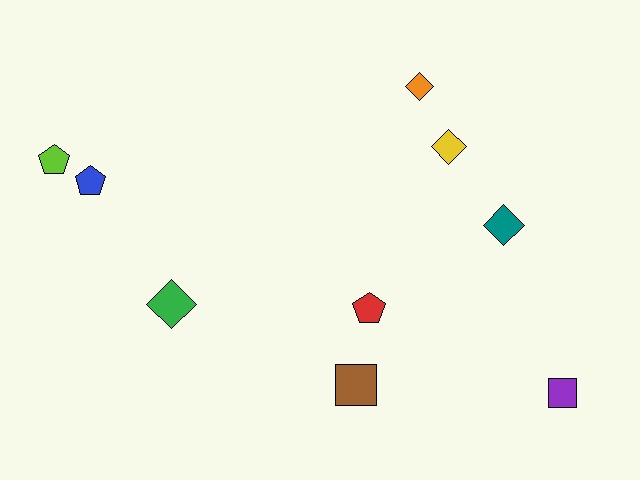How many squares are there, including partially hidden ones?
There are 2 squares.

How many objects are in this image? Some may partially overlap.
There are 9 objects.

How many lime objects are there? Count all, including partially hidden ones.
There is 1 lime object.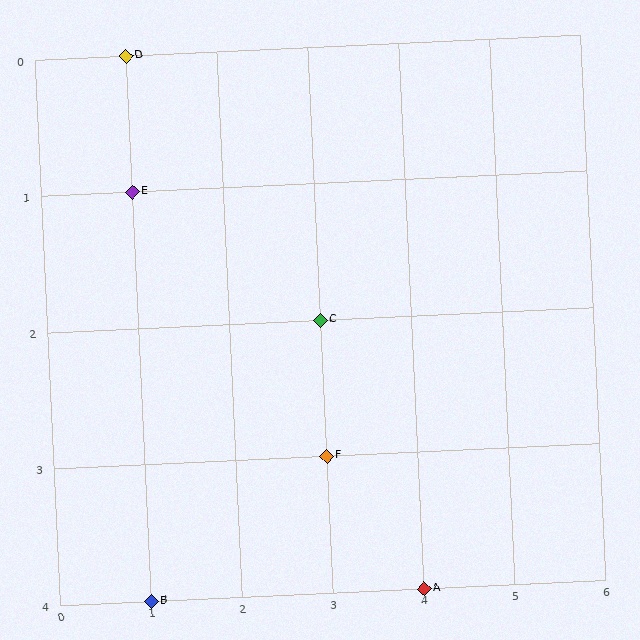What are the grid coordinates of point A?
Point A is at grid coordinates (4, 4).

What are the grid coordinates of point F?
Point F is at grid coordinates (3, 3).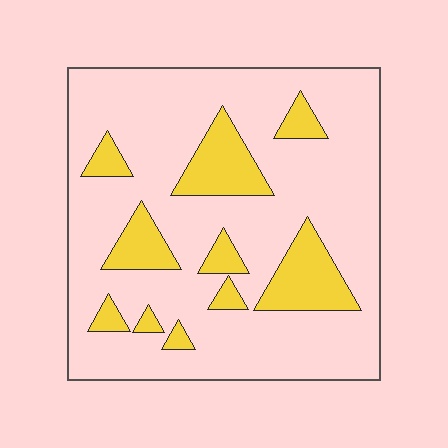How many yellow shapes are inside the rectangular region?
10.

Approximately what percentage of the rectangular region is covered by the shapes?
Approximately 20%.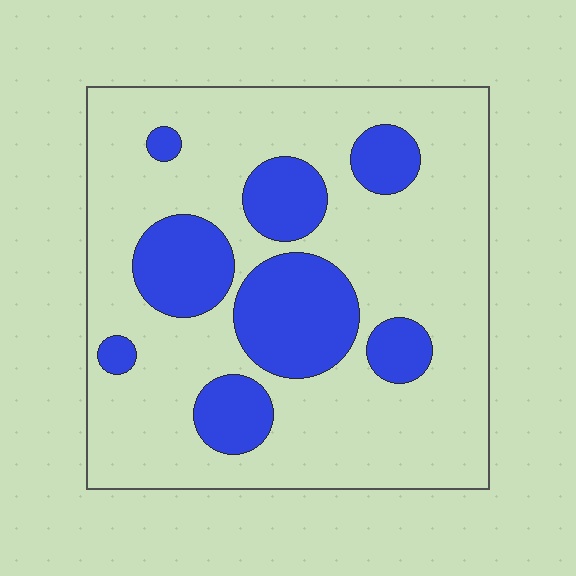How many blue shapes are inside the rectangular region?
8.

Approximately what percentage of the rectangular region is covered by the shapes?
Approximately 25%.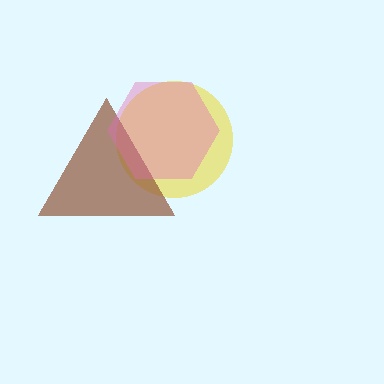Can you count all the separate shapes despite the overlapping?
Yes, there are 3 separate shapes.